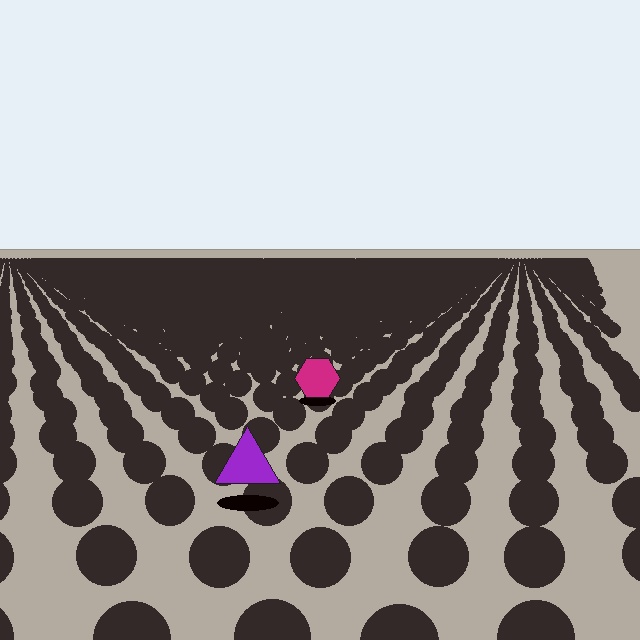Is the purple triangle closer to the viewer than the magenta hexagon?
Yes. The purple triangle is closer — you can tell from the texture gradient: the ground texture is coarser near it.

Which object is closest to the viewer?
The purple triangle is closest. The texture marks near it are larger and more spread out.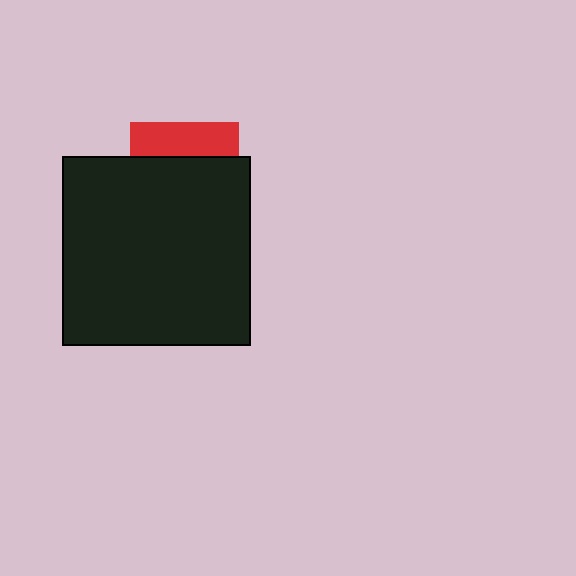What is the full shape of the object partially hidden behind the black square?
The partially hidden object is a red square.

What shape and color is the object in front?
The object in front is a black square.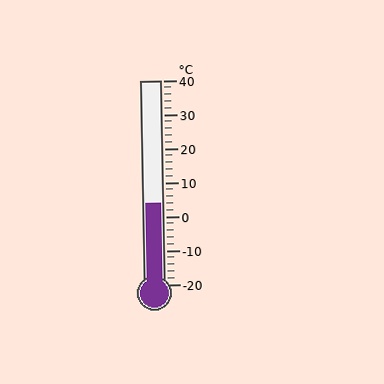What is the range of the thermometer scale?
The thermometer scale ranges from -20°C to 40°C.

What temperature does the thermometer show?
The thermometer shows approximately 4°C.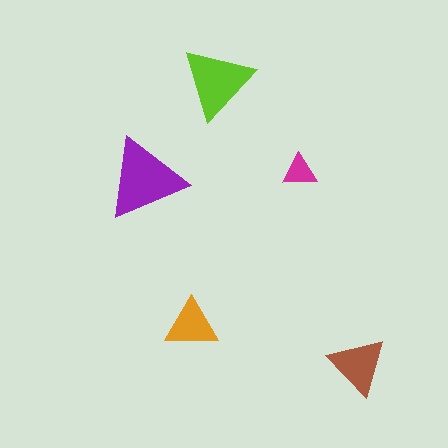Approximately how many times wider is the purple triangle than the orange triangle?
About 1.5 times wider.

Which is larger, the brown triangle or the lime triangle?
The lime one.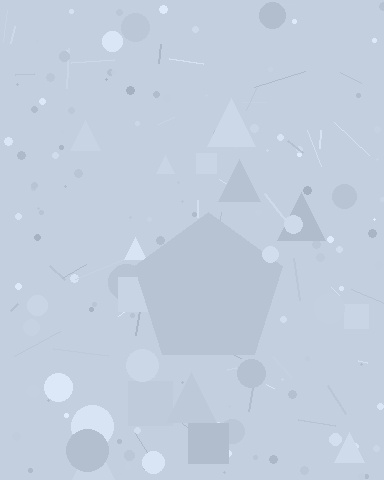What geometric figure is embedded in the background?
A pentagon is embedded in the background.